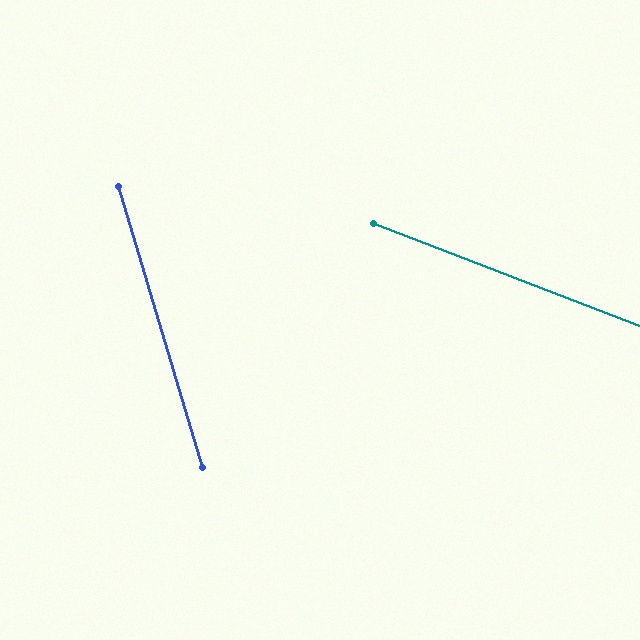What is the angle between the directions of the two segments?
Approximately 53 degrees.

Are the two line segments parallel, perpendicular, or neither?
Neither parallel nor perpendicular — they differ by about 53°.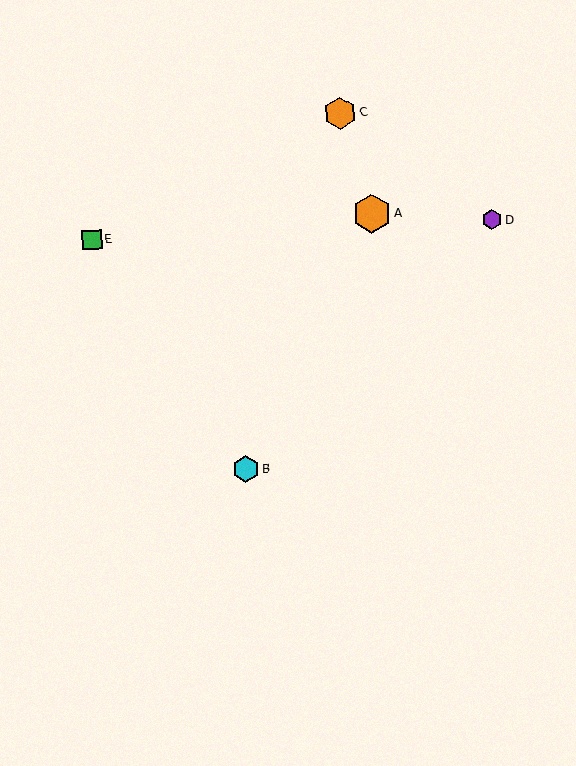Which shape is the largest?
The orange hexagon (labeled A) is the largest.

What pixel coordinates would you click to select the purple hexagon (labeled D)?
Click at (492, 220) to select the purple hexagon D.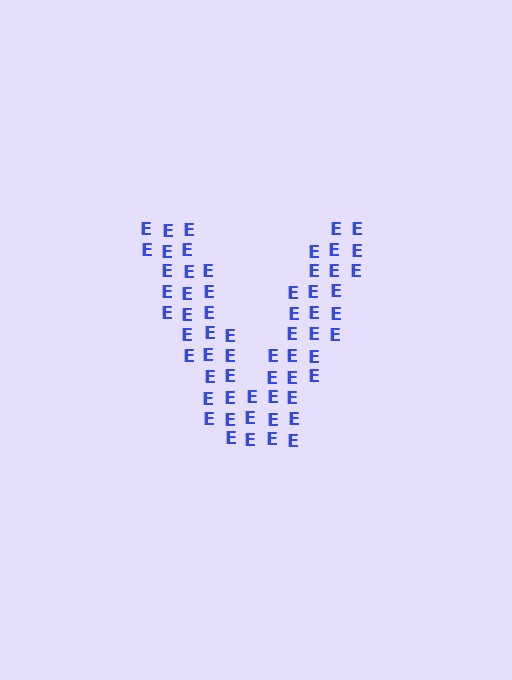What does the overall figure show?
The overall figure shows the letter V.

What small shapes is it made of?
It is made of small letter E's.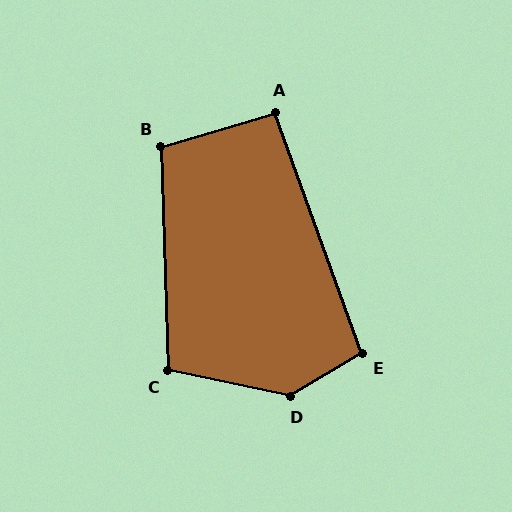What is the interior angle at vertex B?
Approximately 105 degrees (obtuse).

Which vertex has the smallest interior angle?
A, at approximately 93 degrees.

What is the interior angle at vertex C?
Approximately 104 degrees (obtuse).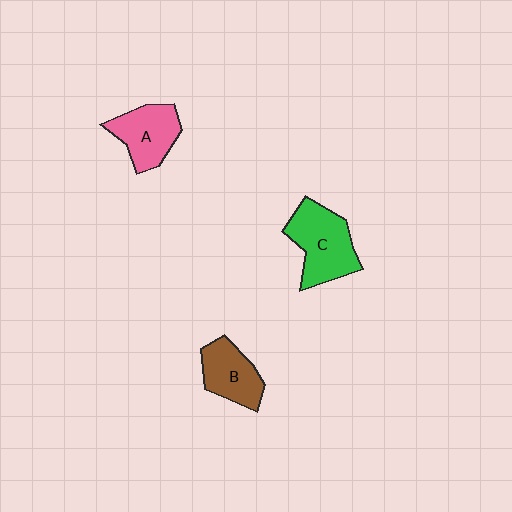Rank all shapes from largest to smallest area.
From largest to smallest: C (green), A (pink), B (brown).